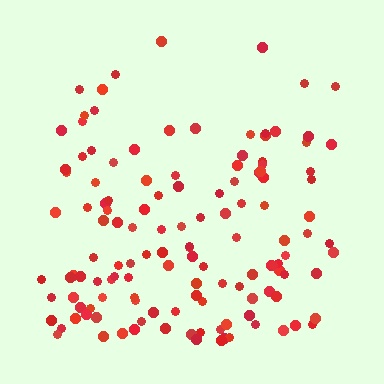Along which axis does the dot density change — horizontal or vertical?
Vertical.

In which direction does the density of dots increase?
From top to bottom, with the bottom side densest.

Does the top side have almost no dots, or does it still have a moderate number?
Still a moderate number, just noticeably fewer than the bottom.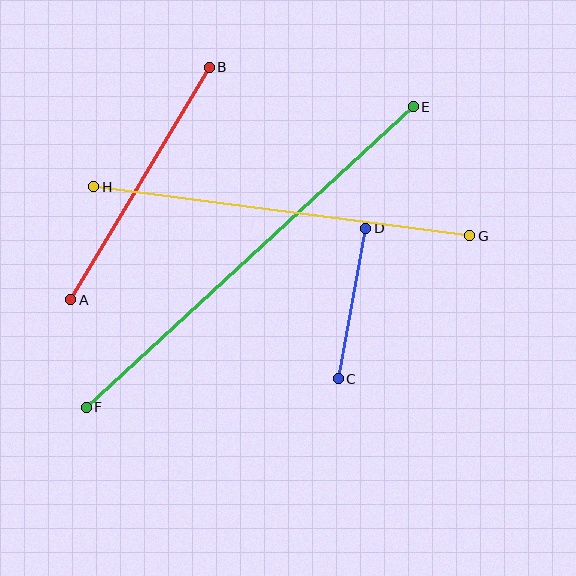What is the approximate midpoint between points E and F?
The midpoint is at approximately (250, 257) pixels.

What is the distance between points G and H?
The distance is approximately 379 pixels.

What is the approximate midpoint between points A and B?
The midpoint is at approximately (140, 184) pixels.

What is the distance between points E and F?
The distance is approximately 444 pixels.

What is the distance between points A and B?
The distance is approximately 271 pixels.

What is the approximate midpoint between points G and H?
The midpoint is at approximately (282, 211) pixels.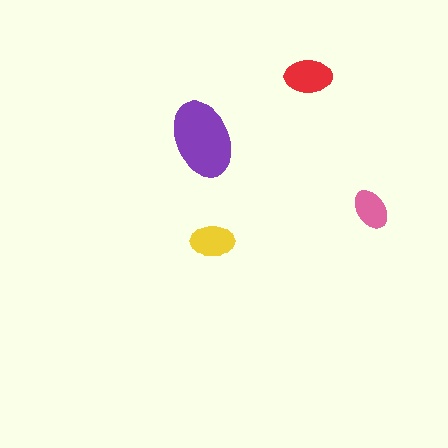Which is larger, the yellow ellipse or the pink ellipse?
The yellow one.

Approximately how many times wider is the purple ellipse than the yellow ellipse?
About 2 times wider.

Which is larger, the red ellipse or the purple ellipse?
The purple one.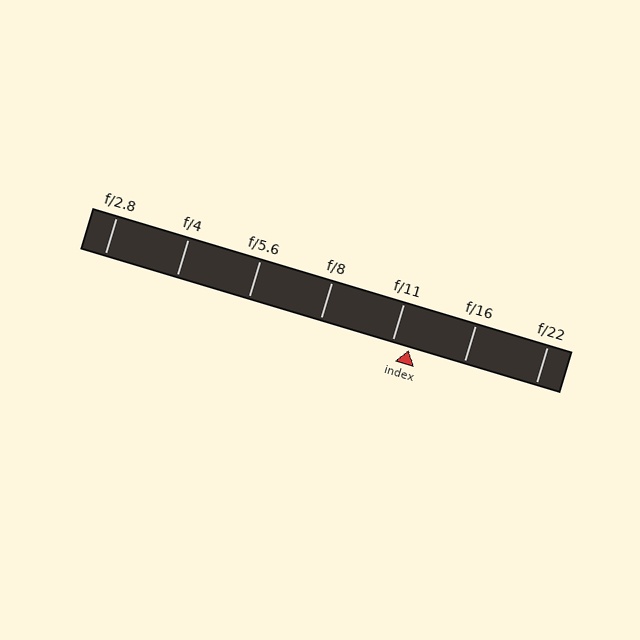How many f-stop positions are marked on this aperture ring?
There are 7 f-stop positions marked.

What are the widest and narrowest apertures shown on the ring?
The widest aperture shown is f/2.8 and the narrowest is f/22.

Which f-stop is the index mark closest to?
The index mark is closest to f/11.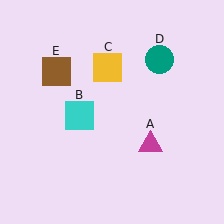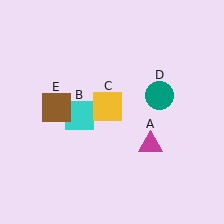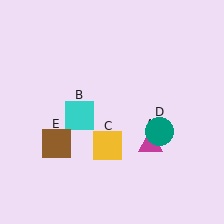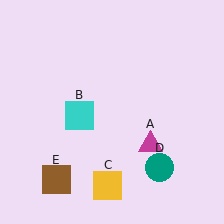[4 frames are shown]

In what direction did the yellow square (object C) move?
The yellow square (object C) moved down.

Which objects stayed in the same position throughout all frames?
Magenta triangle (object A) and cyan square (object B) remained stationary.